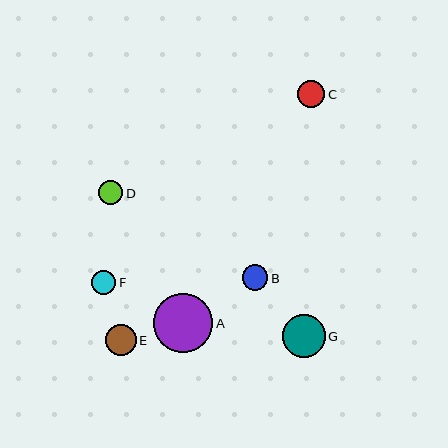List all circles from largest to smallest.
From largest to smallest: A, G, E, C, B, F, D.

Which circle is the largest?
Circle A is the largest with a size of approximately 59 pixels.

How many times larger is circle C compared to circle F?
Circle C is approximately 1.1 times the size of circle F.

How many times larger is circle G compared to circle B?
Circle G is approximately 1.7 times the size of circle B.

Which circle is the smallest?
Circle D is the smallest with a size of approximately 24 pixels.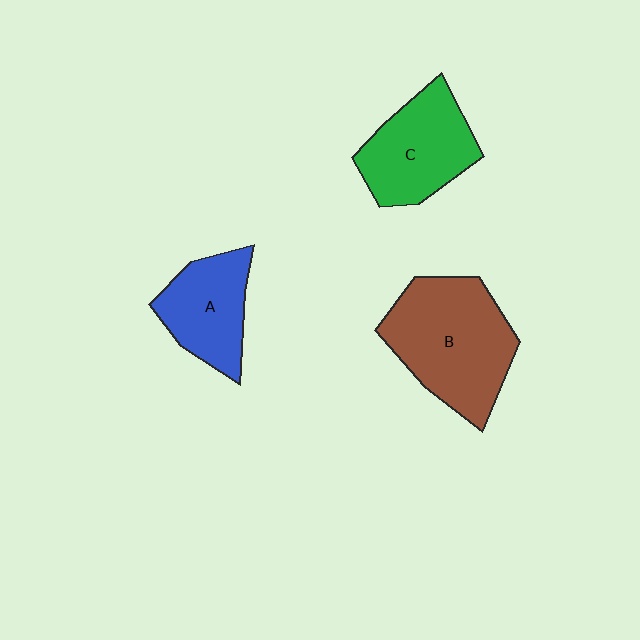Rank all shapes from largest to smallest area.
From largest to smallest: B (brown), C (green), A (blue).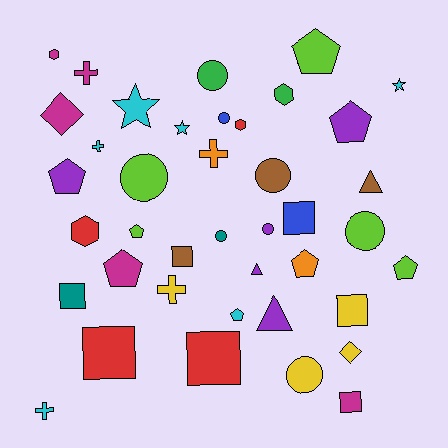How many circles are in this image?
There are 8 circles.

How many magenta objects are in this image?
There are 5 magenta objects.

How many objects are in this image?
There are 40 objects.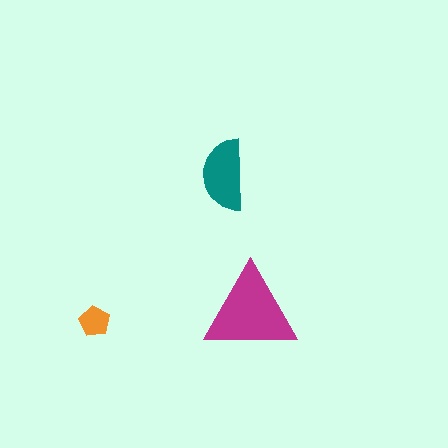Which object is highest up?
The teal semicircle is topmost.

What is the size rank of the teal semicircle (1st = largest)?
2nd.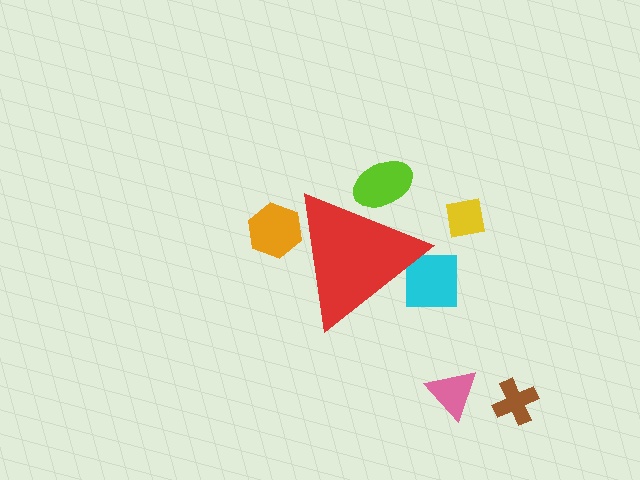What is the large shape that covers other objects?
A red triangle.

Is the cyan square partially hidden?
Yes, the cyan square is partially hidden behind the red triangle.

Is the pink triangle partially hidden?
No, the pink triangle is fully visible.